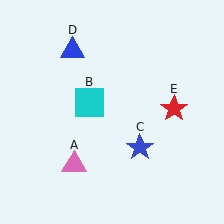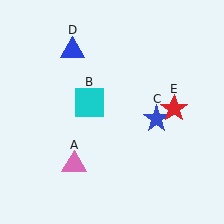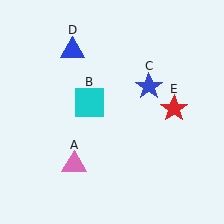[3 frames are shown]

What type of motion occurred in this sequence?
The blue star (object C) rotated counterclockwise around the center of the scene.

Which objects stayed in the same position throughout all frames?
Pink triangle (object A) and cyan square (object B) and blue triangle (object D) and red star (object E) remained stationary.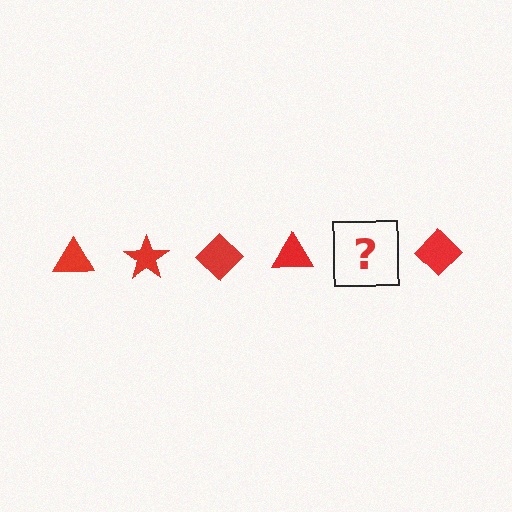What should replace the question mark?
The question mark should be replaced with a red star.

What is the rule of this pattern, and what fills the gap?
The rule is that the pattern cycles through triangle, star, diamond shapes in red. The gap should be filled with a red star.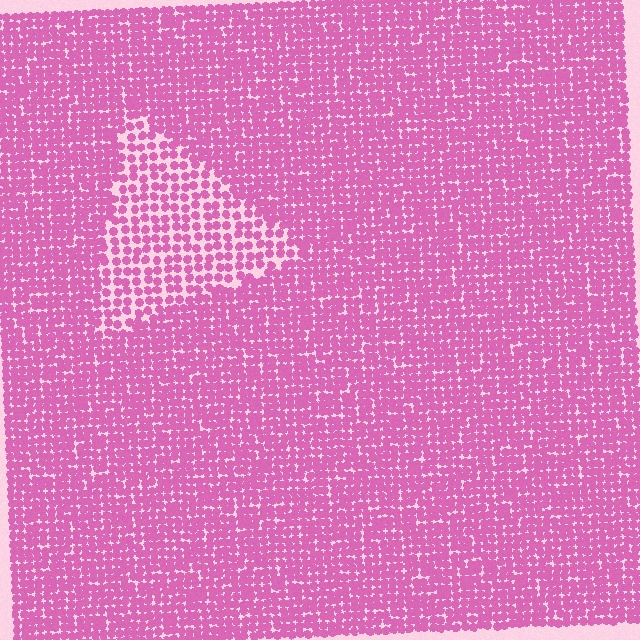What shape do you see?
I see a triangle.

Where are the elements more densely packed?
The elements are more densely packed outside the triangle boundary.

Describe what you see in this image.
The image contains small pink elements arranged at two different densities. A triangle-shaped region is visible where the elements are less densely packed than the surrounding area.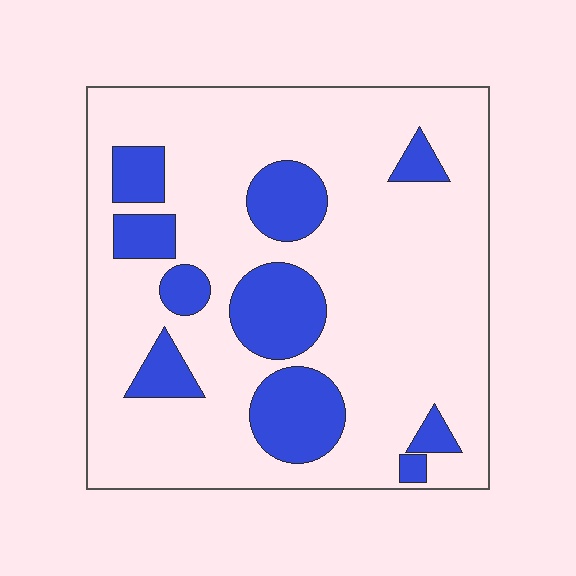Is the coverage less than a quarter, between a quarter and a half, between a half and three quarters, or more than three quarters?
Less than a quarter.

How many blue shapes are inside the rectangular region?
10.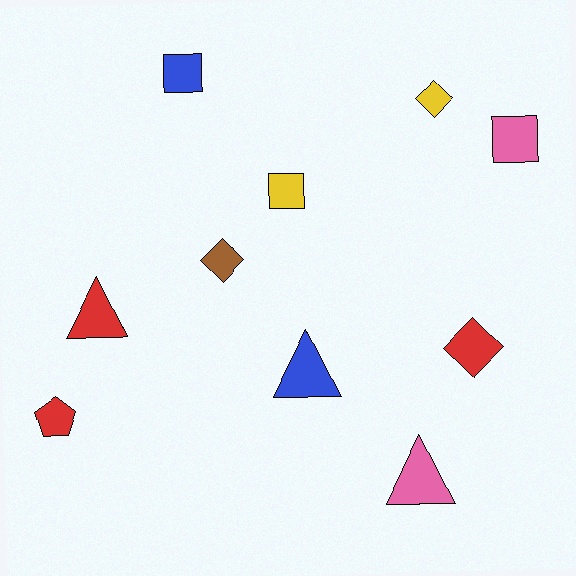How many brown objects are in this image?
There is 1 brown object.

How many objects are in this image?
There are 10 objects.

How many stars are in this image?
There are no stars.